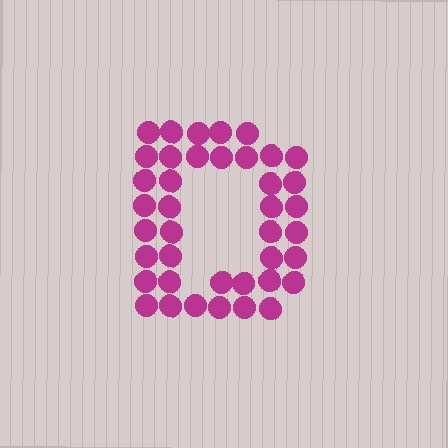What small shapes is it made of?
It is made of small circles.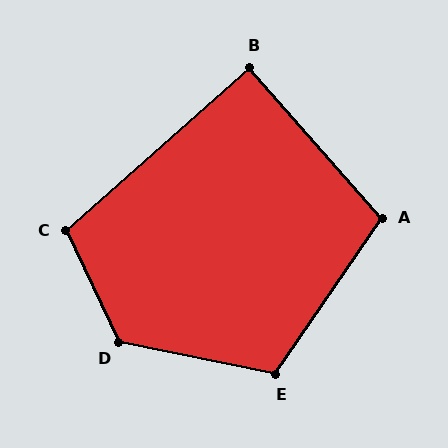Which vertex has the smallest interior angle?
B, at approximately 90 degrees.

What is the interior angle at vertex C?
Approximately 106 degrees (obtuse).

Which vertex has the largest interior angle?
D, at approximately 127 degrees.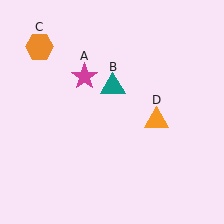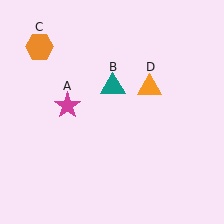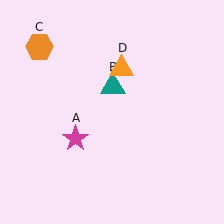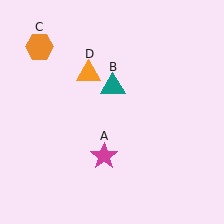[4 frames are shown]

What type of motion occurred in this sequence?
The magenta star (object A), orange triangle (object D) rotated counterclockwise around the center of the scene.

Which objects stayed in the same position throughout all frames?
Teal triangle (object B) and orange hexagon (object C) remained stationary.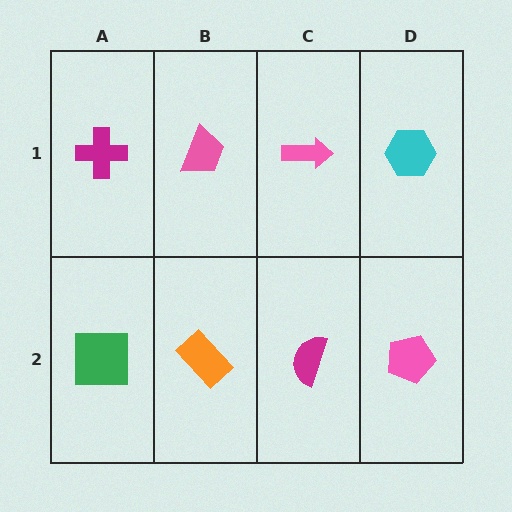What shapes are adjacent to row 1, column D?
A pink pentagon (row 2, column D), a pink arrow (row 1, column C).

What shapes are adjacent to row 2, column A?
A magenta cross (row 1, column A), an orange rectangle (row 2, column B).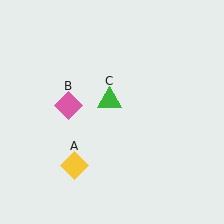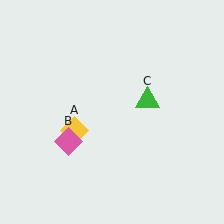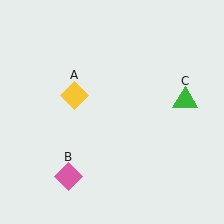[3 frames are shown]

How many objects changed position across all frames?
3 objects changed position: yellow diamond (object A), pink diamond (object B), green triangle (object C).